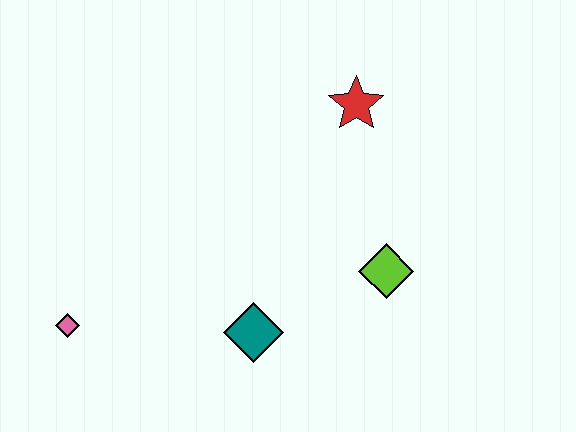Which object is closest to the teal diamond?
The lime diamond is closest to the teal diamond.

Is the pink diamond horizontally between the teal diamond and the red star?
No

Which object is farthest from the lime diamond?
The pink diamond is farthest from the lime diamond.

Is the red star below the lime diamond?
No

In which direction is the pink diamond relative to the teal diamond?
The pink diamond is to the left of the teal diamond.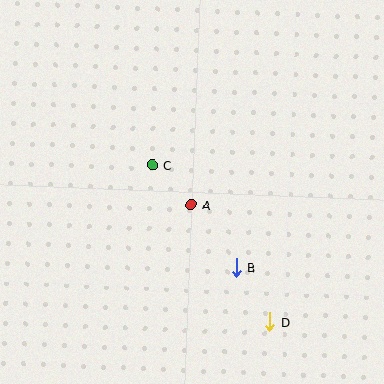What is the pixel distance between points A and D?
The distance between A and D is 141 pixels.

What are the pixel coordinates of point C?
Point C is at (153, 165).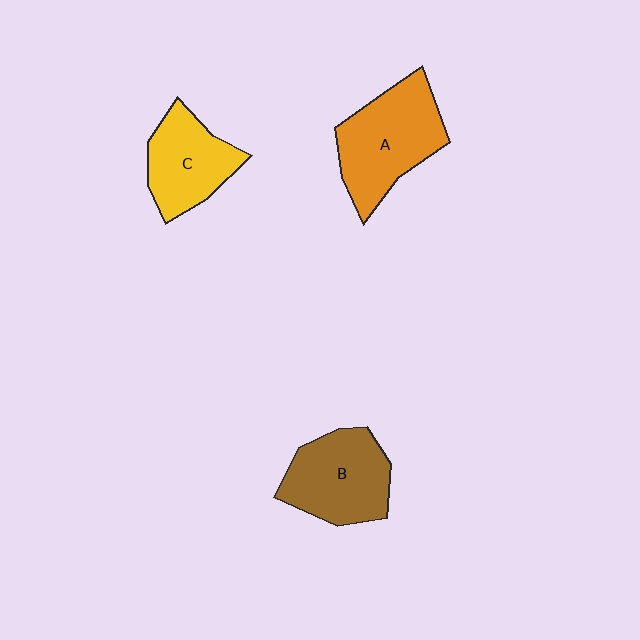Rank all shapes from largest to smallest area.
From largest to smallest: A (orange), B (brown), C (yellow).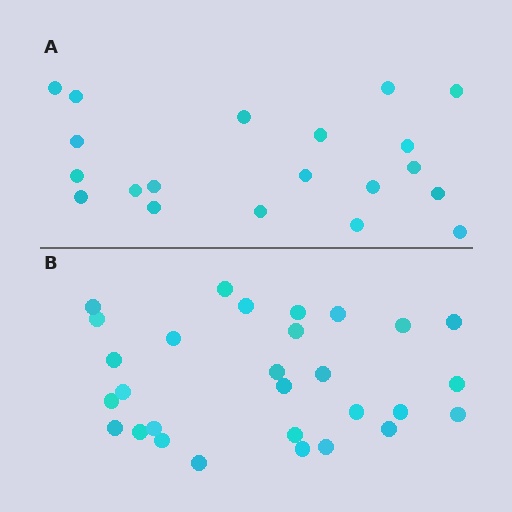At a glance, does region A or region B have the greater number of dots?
Region B (the bottom region) has more dots.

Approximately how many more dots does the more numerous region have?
Region B has roughly 8 or so more dots than region A.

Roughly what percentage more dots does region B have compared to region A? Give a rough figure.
About 45% more.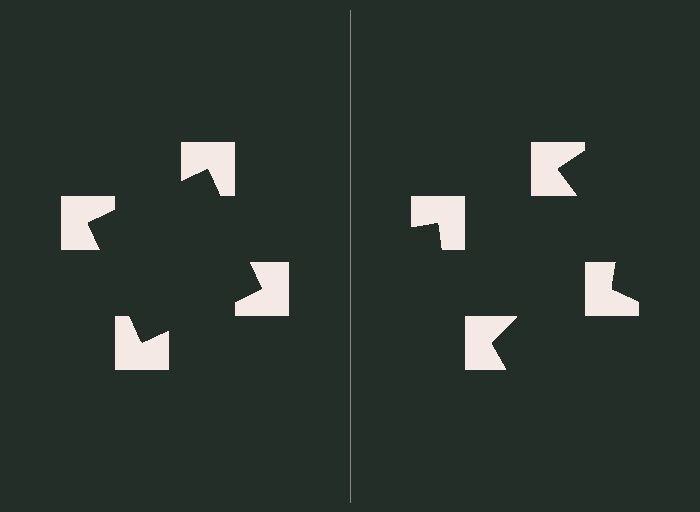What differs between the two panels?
The notched squares are positioned identically on both sides; only the wedge orientations differ. On the left they align to a square; on the right they are misaligned.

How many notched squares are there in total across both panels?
8 — 4 on each side.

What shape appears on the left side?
An illusory square.